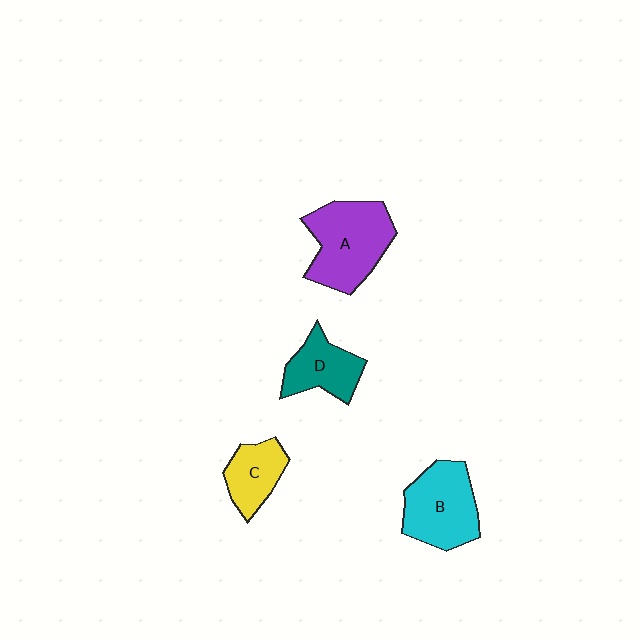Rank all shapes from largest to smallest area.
From largest to smallest: A (purple), B (cyan), D (teal), C (yellow).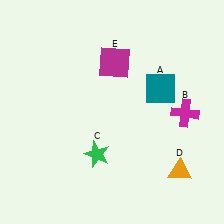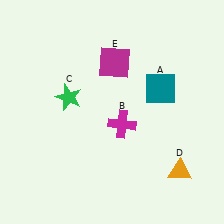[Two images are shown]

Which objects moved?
The objects that moved are: the magenta cross (B), the green star (C).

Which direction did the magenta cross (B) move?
The magenta cross (B) moved left.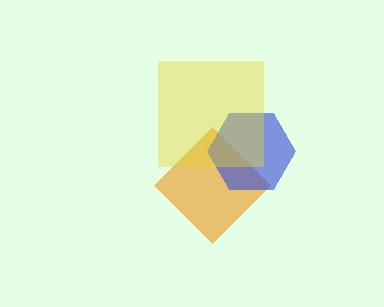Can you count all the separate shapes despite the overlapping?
Yes, there are 3 separate shapes.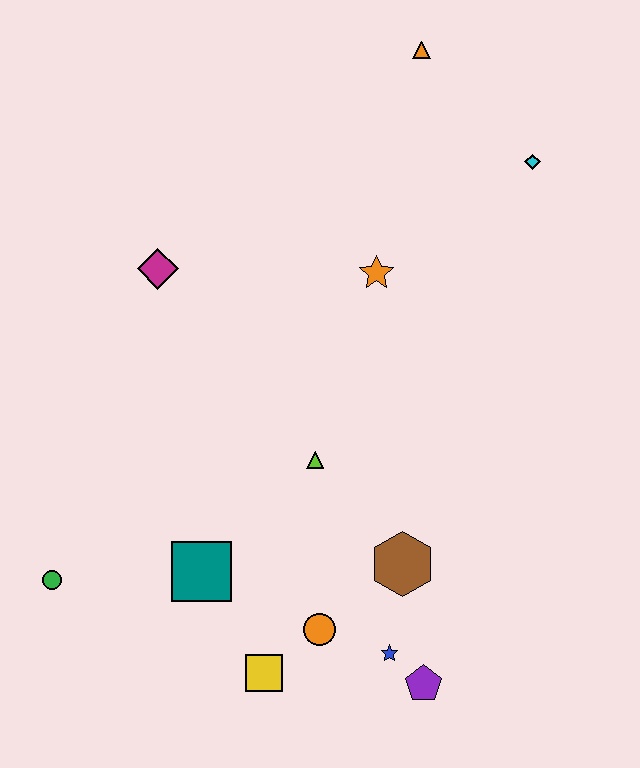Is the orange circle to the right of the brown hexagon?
No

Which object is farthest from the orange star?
The green circle is farthest from the orange star.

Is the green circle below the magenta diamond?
Yes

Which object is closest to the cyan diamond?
The orange triangle is closest to the cyan diamond.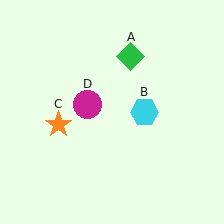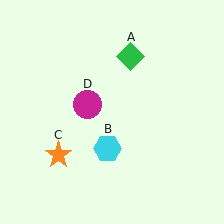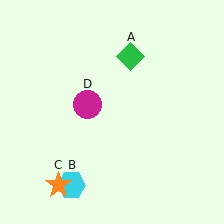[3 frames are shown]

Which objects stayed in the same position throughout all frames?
Green diamond (object A) and magenta circle (object D) remained stationary.